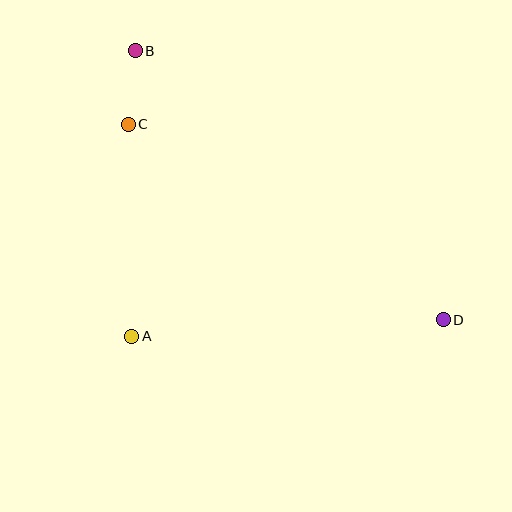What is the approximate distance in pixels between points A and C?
The distance between A and C is approximately 212 pixels.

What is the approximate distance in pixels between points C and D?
The distance between C and D is approximately 371 pixels.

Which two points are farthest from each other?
Points B and D are farthest from each other.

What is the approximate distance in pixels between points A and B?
The distance between A and B is approximately 285 pixels.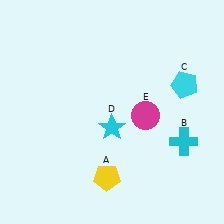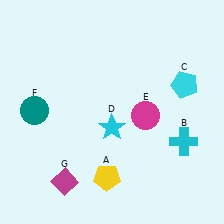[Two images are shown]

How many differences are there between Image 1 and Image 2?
There are 2 differences between the two images.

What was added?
A teal circle (F), a magenta diamond (G) were added in Image 2.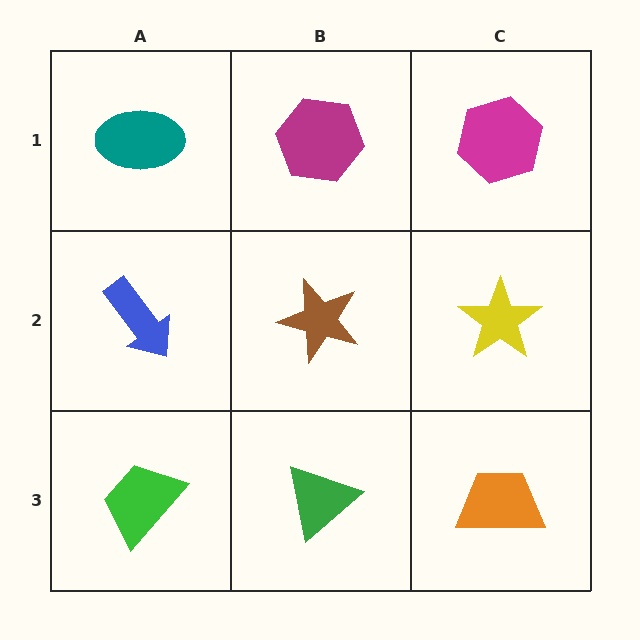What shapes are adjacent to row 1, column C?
A yellow star (row 2, column C), a magenta hexagon (row 1, column B).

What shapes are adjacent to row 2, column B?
A magenta hexagon (row 1, column B), a green triangle (row 3, column B), a blue arrow (row 2, column A), a yellow star (row 2, column C).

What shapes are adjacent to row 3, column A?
A blue arrow (row 2, column A), a green triangle (row 3, column B).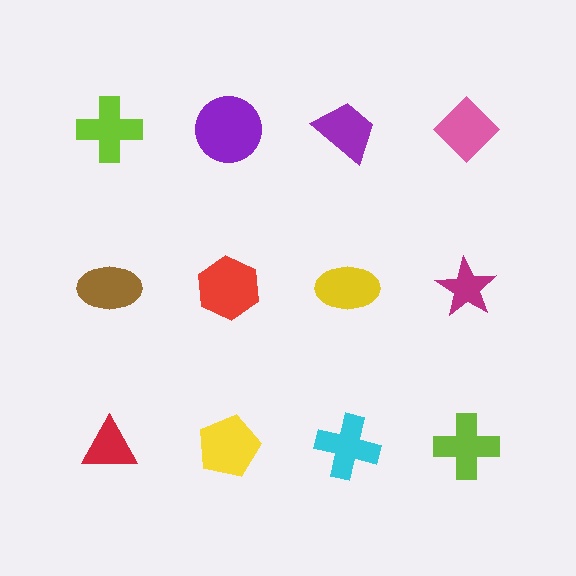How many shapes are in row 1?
4 shapes.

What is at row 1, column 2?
A purple circle.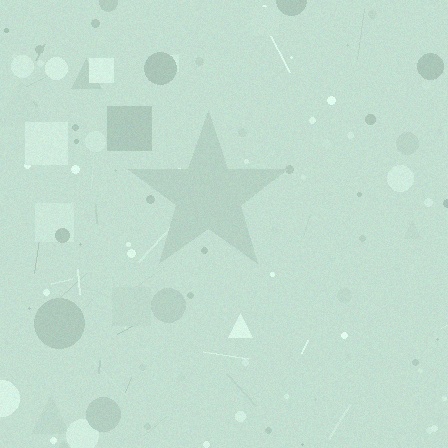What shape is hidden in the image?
A star is hidden in the image.